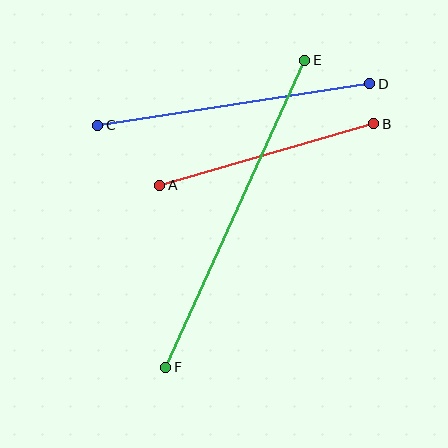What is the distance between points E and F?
The distance is approximately 337 pixels.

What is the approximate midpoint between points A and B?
The midpoint is at approximately (267, 154) pixels.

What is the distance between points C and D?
The distance is approximately 275 pixels.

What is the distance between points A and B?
The distance is approximately 223 pixels.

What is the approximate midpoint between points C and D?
The midpoint is at approximately (234, 104) pixels.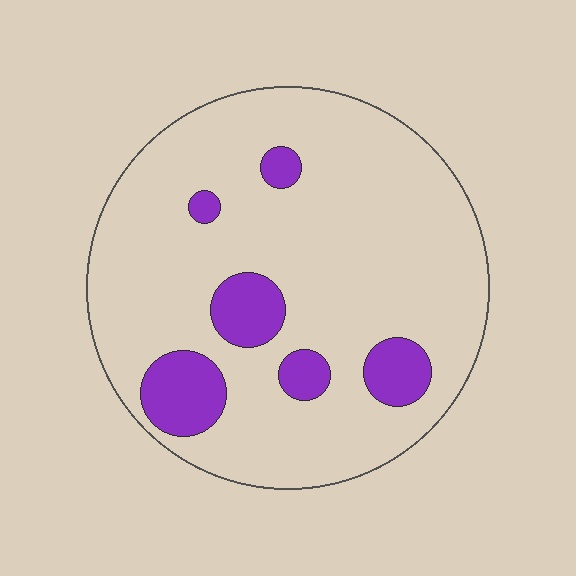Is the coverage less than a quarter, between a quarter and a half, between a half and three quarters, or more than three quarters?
Less than a quarter.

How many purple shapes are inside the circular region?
6.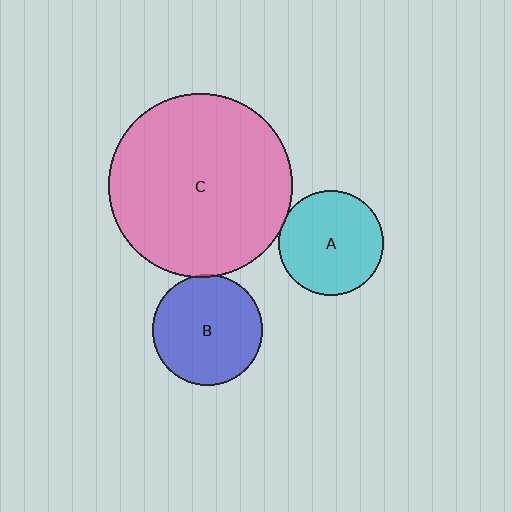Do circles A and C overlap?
Yes.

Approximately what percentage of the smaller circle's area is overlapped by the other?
Approximately 5%.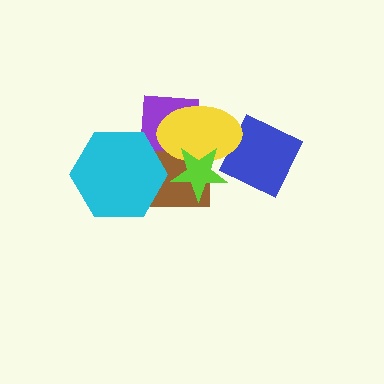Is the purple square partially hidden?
Yes, it is partially covered by another shape.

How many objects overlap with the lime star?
4 objects overlap with the lime star.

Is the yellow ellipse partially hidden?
Yes, it is partially covered by another shape.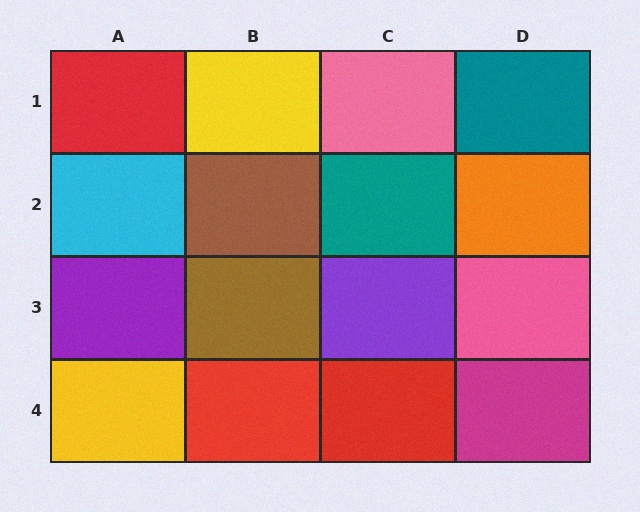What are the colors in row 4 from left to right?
Yellow, red, red, magenta.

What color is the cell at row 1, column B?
Yellow.